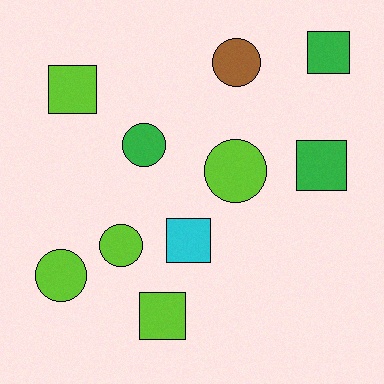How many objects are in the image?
There are 10 objects.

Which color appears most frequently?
Lime, with 5 objects.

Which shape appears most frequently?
Square, with 5 objects.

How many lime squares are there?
There are 2 lime squares.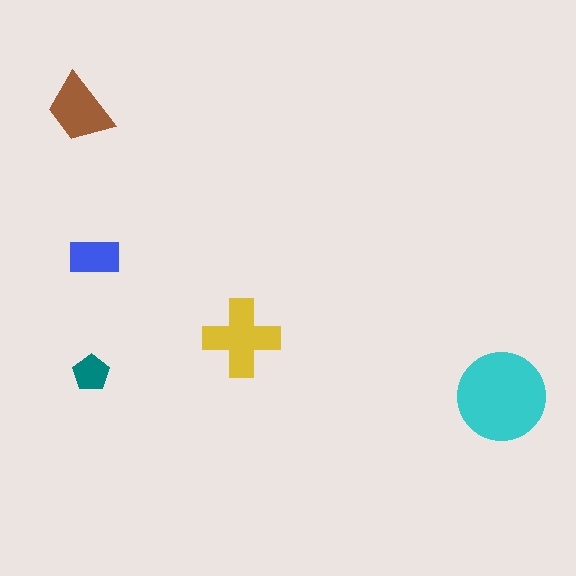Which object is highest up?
The brown trapezoid is topmost.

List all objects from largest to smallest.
The cyan circle, the yellow cross, the brown trapezoid, the blue rectangle, the teal pentagon.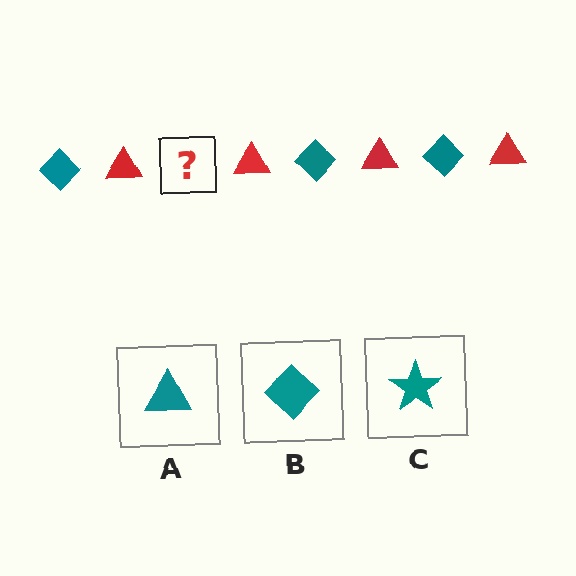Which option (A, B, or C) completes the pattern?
B.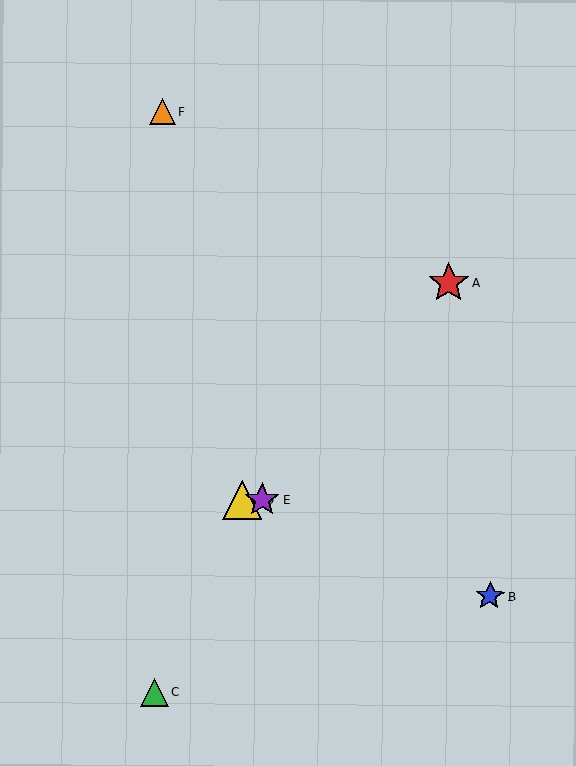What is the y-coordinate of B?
Object B is at y≈596.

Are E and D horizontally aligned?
Yes, both are at y≈500.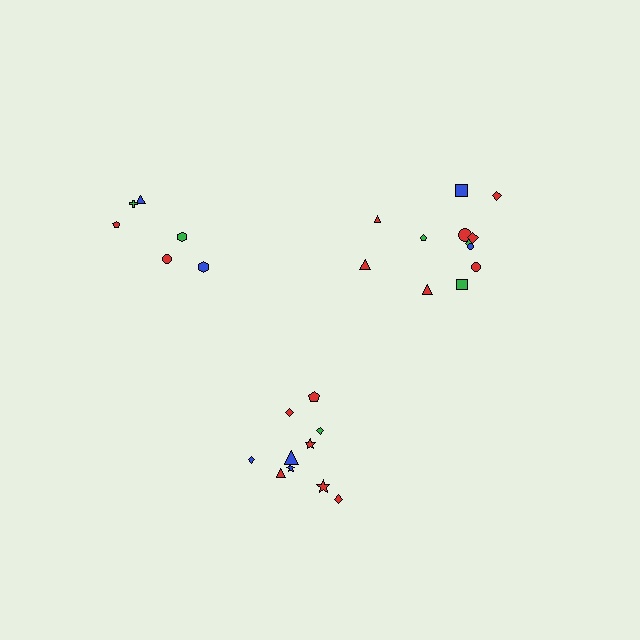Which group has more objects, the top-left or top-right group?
The top-right group.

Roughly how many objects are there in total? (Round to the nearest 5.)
Roughly 30 objects in total.